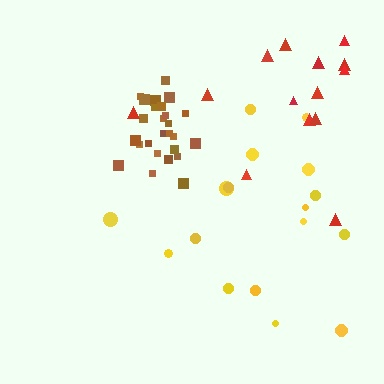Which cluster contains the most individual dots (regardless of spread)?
Brown (26).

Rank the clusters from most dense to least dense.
brown, red, yellow.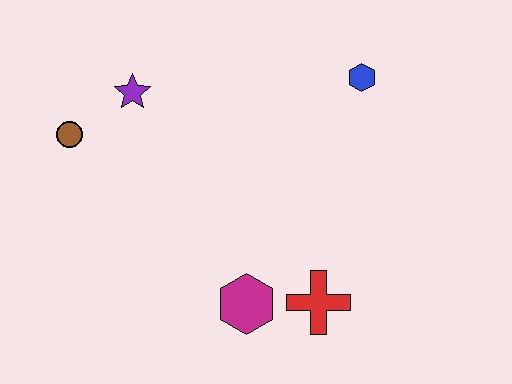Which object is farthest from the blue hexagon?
The brown circle is farthest from the blue hexagon.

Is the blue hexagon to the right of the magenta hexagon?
Yes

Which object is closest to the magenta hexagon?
The red cross is closest to the magenta hexagon.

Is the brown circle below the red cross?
No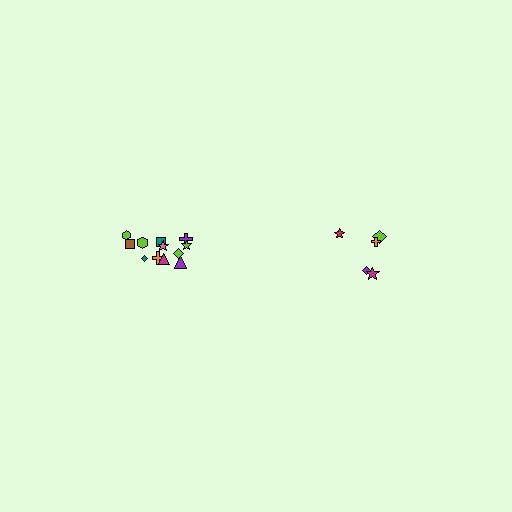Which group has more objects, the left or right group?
The left group.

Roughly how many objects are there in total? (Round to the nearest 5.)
Roughly 15 objects in total.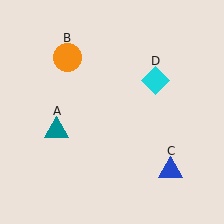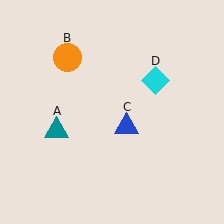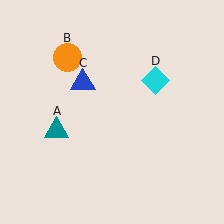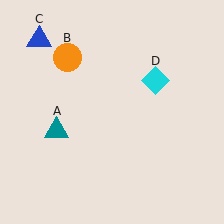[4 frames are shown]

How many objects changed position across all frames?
1 object changed position: blue triangle (object C).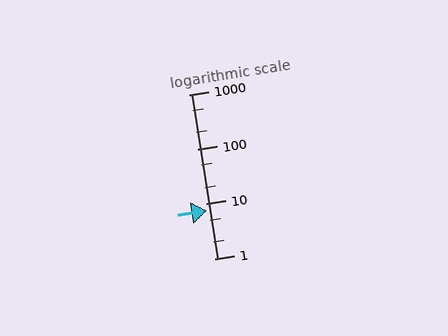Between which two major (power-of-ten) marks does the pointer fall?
The pointer is between 1 and 10.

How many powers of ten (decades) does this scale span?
The scale spans 3 decades, from 1 to 1000.